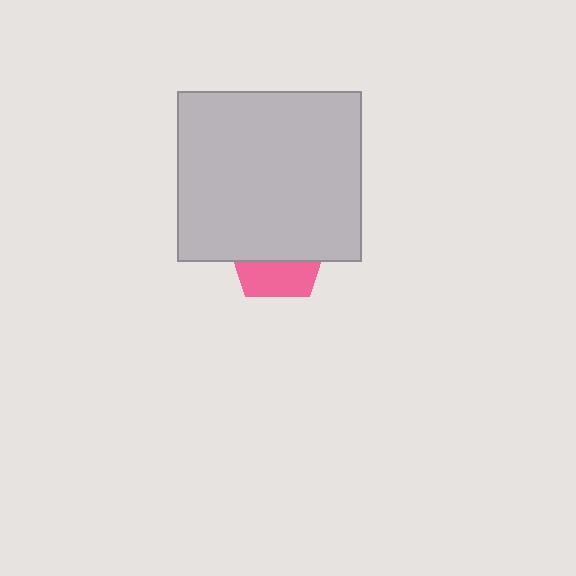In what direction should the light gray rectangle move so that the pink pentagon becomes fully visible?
The light gray rectangle should move up. That is the shortest direction to clear the overlap and leave the pink pentagon fully visible.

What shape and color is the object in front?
The object in front is a light gray rectangle.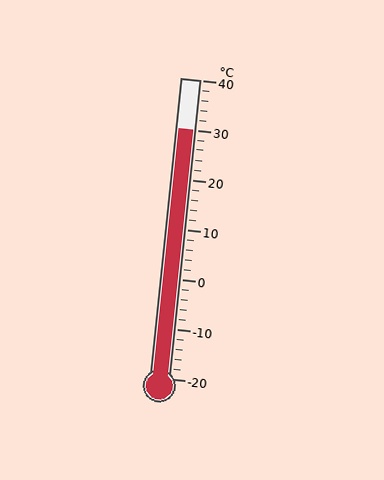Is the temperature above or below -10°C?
The temperature is above -10°C.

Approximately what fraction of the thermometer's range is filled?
The thermometer is filled to approximately 85% of its range.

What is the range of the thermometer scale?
The thermometer scale ranges from -20°C to 40°C.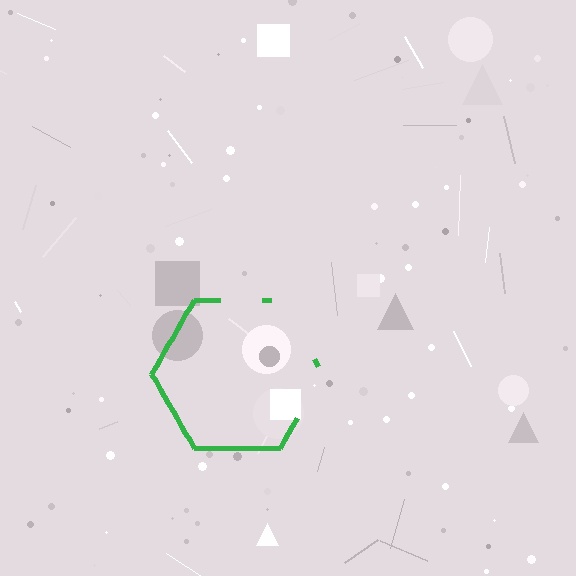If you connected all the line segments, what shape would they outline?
They would outline a hexagon.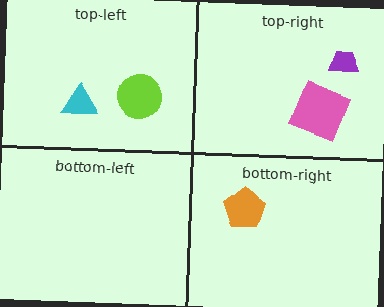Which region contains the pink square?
The top-right region.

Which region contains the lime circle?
The top-left region.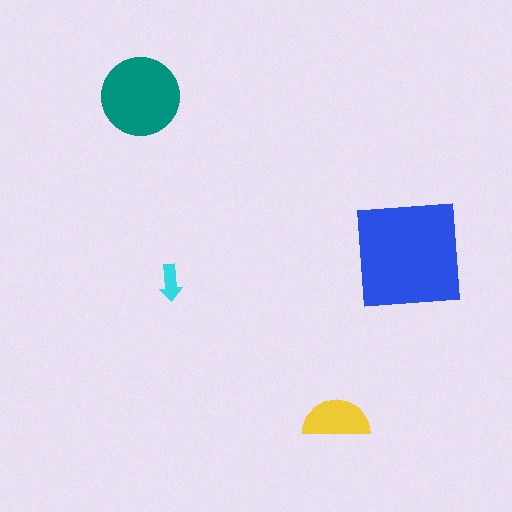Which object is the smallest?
The cyan arrow.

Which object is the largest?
The blue square.